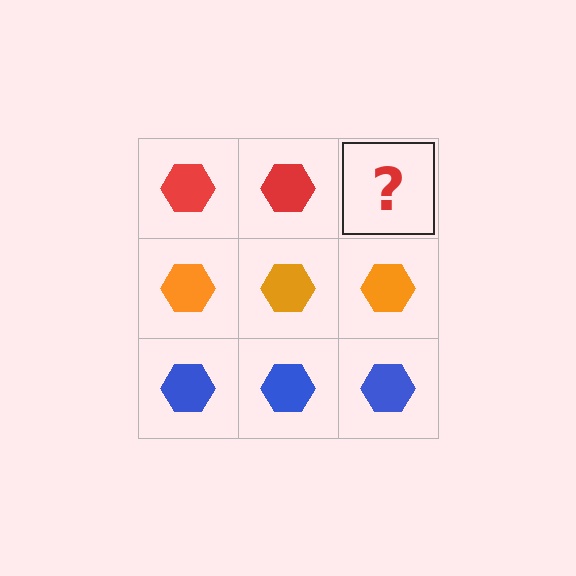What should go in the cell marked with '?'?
The missing cell should contain a red hexagon.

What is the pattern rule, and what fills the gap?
The rule is that each row has a consistent color. The gap should be filled with a red hexagon.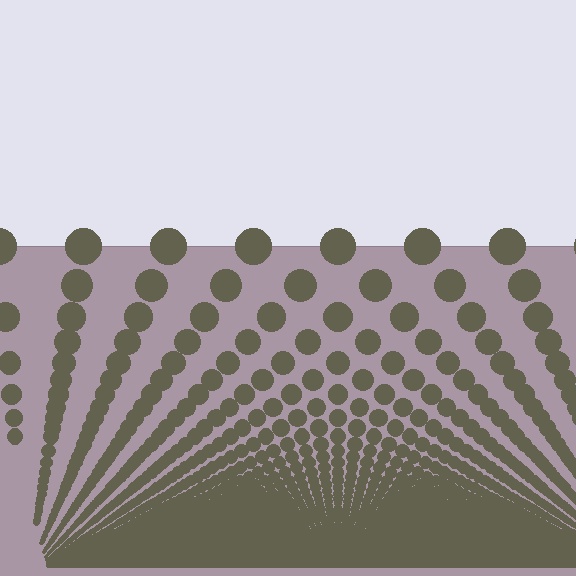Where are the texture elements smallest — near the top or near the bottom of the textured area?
Near the bottom.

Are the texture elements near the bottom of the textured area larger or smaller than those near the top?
Smaller. The gradient is inverted — elements near the bottom are smaller and denser.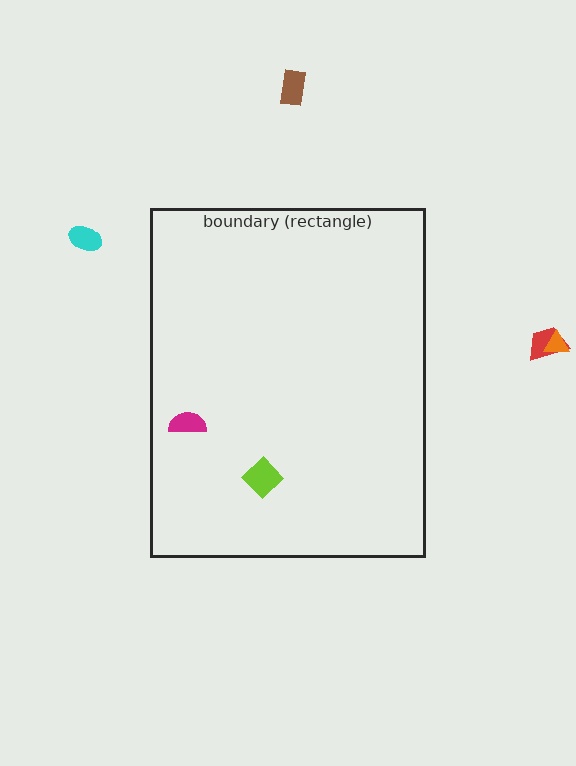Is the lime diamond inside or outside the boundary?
Inside.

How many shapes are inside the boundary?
2 inside, 4 outside.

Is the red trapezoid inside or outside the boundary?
Outside.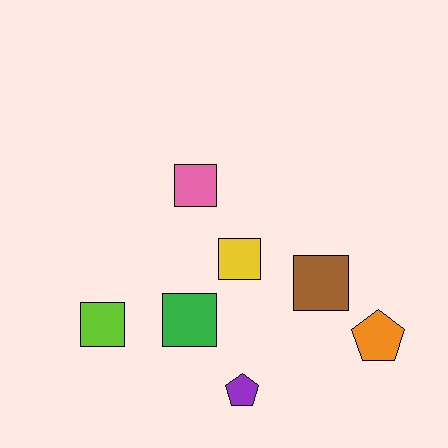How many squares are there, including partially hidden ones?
There are 5 squares.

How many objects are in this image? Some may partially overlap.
There are 7 objects.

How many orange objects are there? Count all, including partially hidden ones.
There is 1 orange object.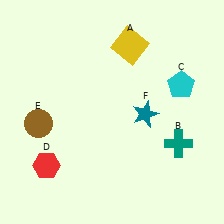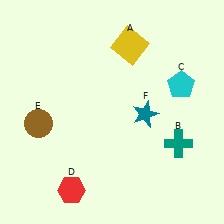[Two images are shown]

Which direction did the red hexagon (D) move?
The red hexagon (D) moved right.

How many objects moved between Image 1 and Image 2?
1 object moved between the two images.